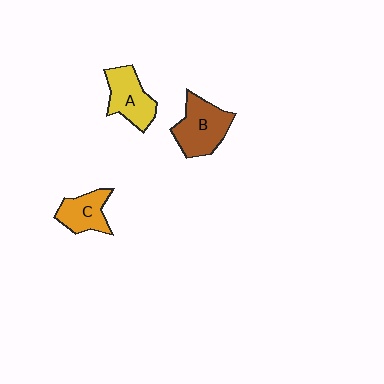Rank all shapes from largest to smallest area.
From largest to smallest: B (brown), A (yellow), C (orange).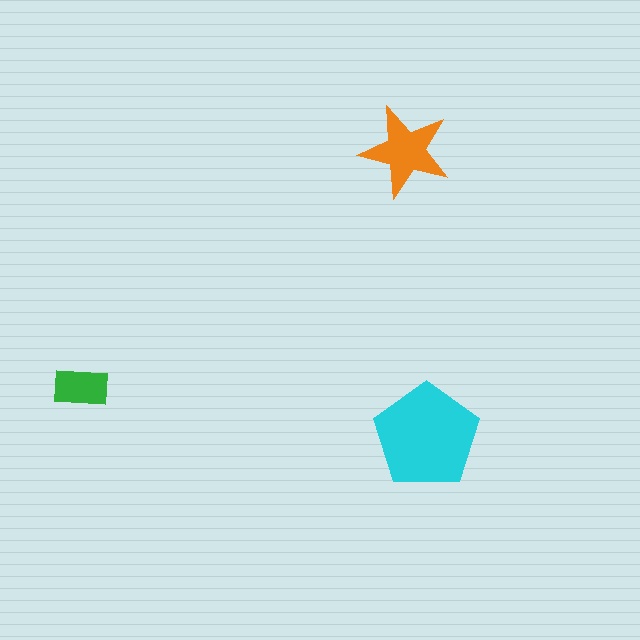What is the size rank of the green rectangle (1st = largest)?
3rd.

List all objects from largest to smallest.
The cyan pentagon, the orange star, the green rectangle.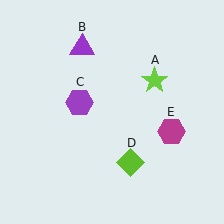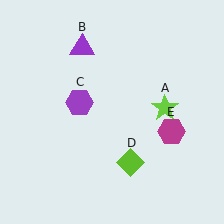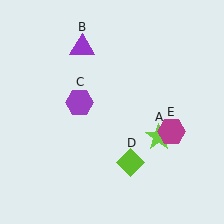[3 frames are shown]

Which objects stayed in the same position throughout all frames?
Purple triangle (object B) and purple hexagon (object C) and lime diamond (object D) and magenta hexagon (object E) remained stationary.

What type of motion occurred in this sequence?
The lime star (object A) rotated clockwise around the center of the scene.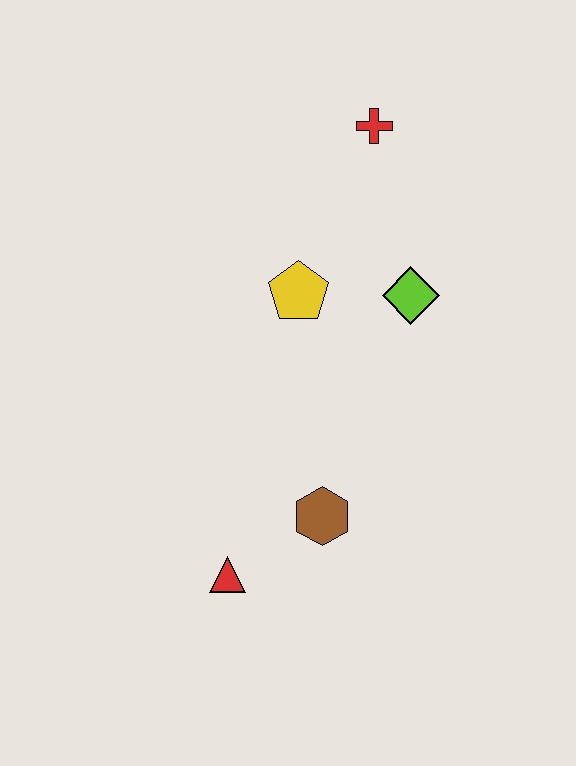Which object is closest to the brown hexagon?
The red triangle is closest to the brown hexagon.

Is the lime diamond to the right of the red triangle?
Yes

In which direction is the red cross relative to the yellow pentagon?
The red cross is above the yellow pentagon.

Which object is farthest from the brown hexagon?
The red cross is farthest from the brown hexagon.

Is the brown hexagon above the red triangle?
Yes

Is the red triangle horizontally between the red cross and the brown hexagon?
No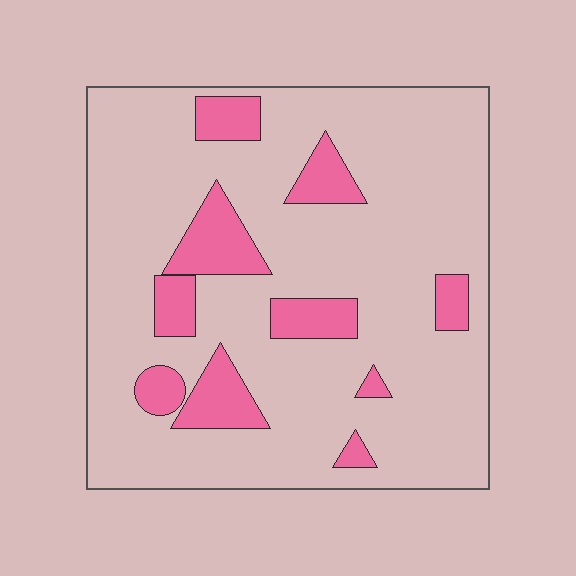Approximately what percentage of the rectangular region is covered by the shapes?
Approximately 15%.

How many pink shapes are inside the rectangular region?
10.